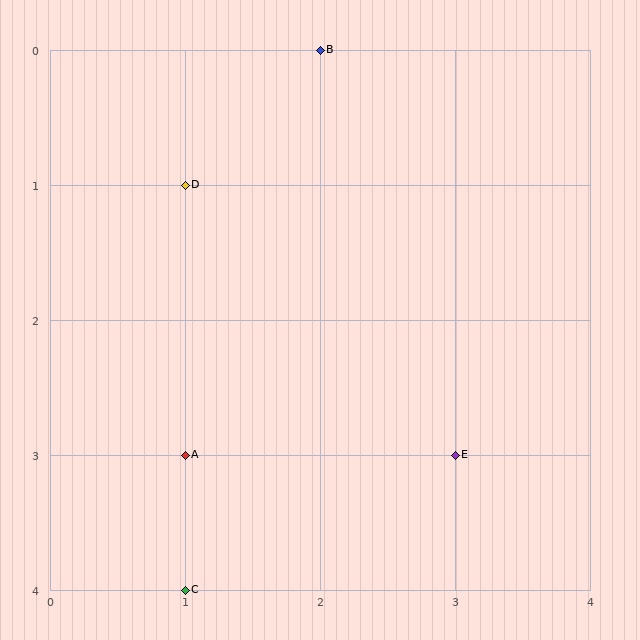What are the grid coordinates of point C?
Point C is at grid coordinates (1, 4).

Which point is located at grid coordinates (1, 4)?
Point C is at (1, 4).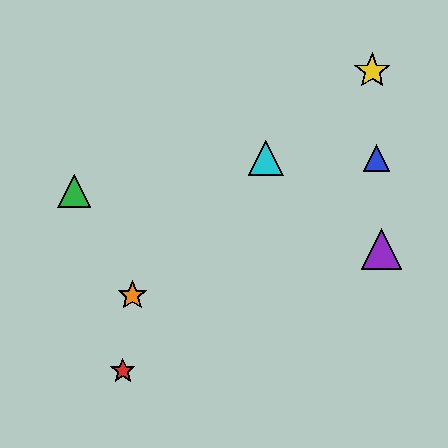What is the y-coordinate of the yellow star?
The yellow star is at y≈71.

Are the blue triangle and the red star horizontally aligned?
No, the blue triangle is at y≈158 and the red star is at y≈371.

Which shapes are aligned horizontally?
The blue triangle, the cyan triangle are aligned horizontally.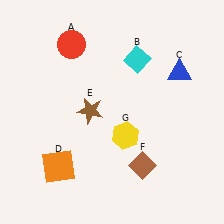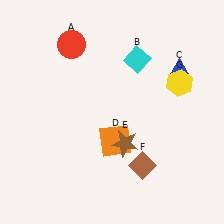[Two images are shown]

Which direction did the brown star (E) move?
The brown star (E) moved right.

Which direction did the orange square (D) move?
The orange square (D) moved right.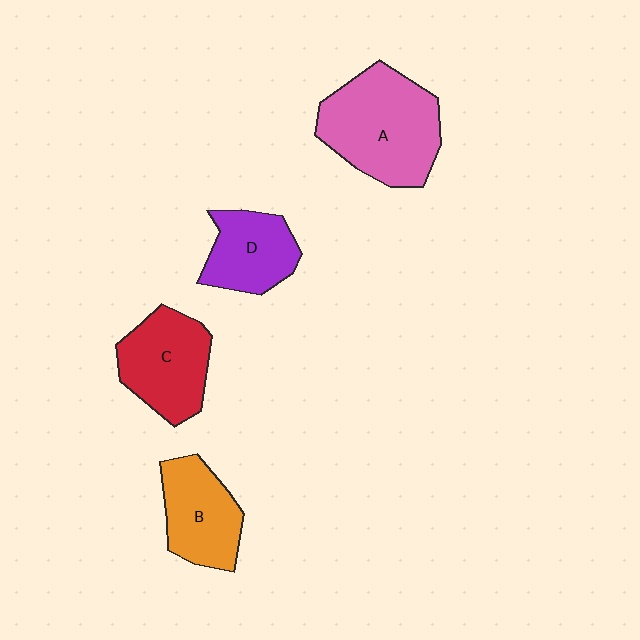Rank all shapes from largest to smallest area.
From largest to smallest: A (pink), C (red), B (orange), D (purple).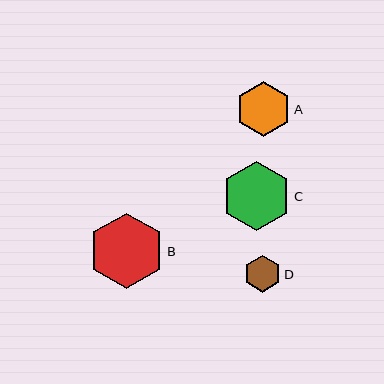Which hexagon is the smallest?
Hexagon D is the smallest with a size of approximately 37 pixels.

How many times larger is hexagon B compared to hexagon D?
Hexagon B is approximately 2.0 times the size of hexagon D.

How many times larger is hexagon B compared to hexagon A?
Hexagon B is approximately 1.4 times the size of hexagon A.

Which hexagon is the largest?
Hexagon B is the largest with a size of approximately 75 pixels.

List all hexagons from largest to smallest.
From largest to smallest: B, C, A, D.